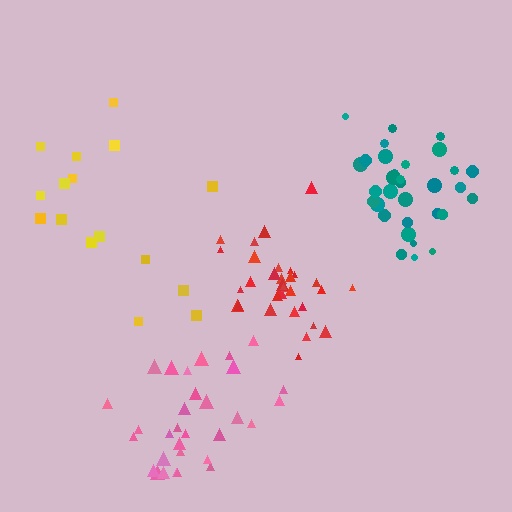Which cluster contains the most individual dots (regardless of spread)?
Red (32).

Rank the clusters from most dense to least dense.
red, teal, pink, yellow.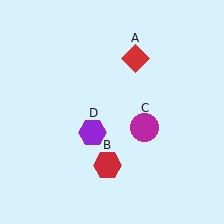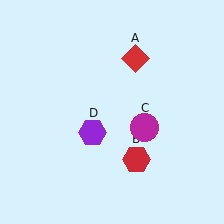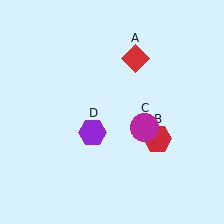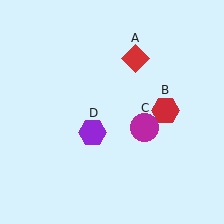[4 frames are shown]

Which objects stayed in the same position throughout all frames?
Red diamond (object A) and magenta circle (object C) and purple hexagon (object D) remained stationary.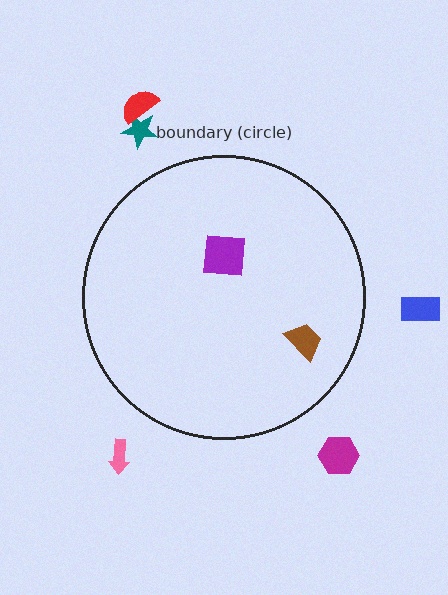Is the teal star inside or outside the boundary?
Outside.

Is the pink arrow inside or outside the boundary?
Outside.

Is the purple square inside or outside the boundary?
Inside.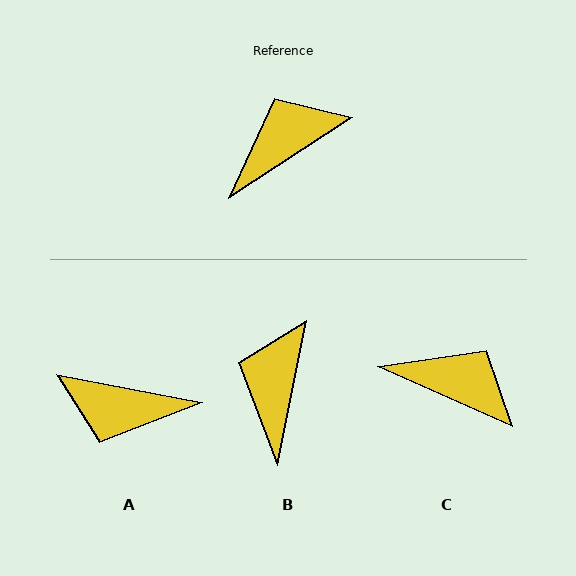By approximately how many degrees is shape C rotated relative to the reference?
Approximately 57 degrees clockwise.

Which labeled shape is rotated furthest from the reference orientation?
A, about 136 degrees away.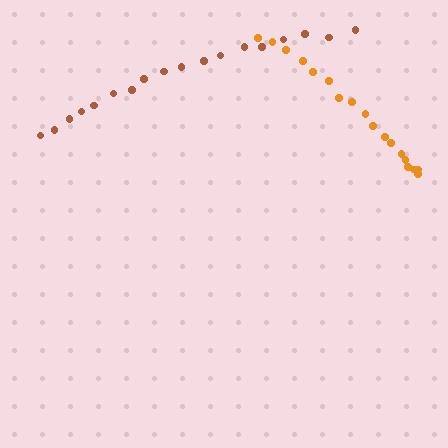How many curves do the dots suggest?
There are 2 distinct paths.